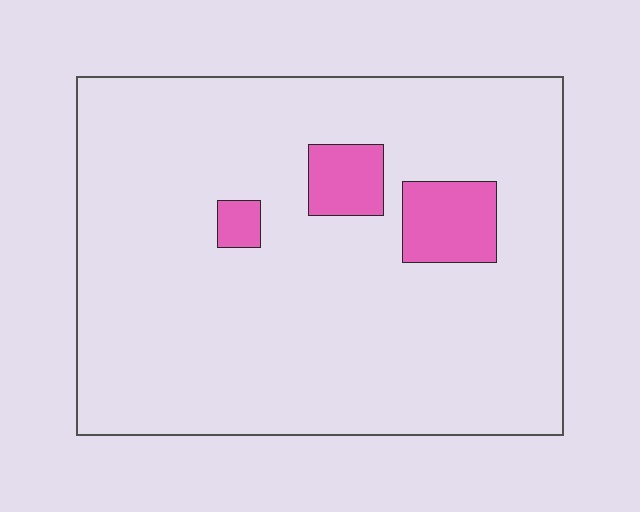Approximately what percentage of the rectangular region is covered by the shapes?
Approximately 10%.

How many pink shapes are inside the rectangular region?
3.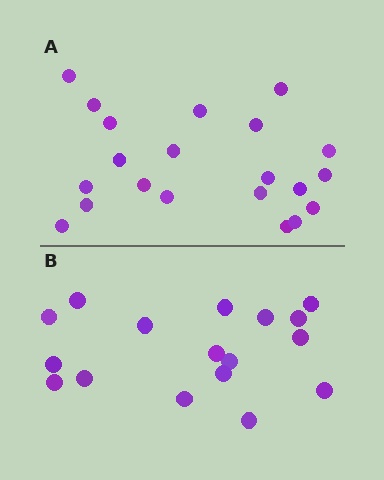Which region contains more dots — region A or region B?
Region A (the top region) has more dots.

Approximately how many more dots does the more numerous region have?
Region A has about 4 more dots than region B.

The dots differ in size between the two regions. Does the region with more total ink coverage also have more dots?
No. Region B has more total ink coverage because its dots are larger, but region A actually contains more individual dots. Total area can be misleading — the number of items is what matters here.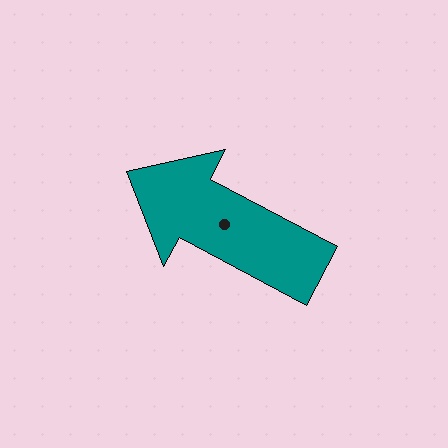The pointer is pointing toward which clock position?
Roughly 10 o'clock.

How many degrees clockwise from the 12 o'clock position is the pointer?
Approximately 298 degrees.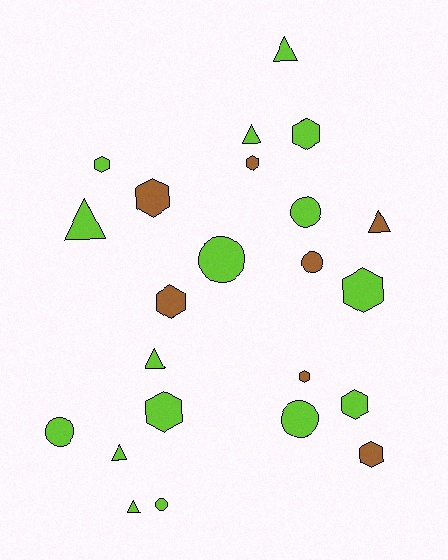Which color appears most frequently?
Lime, with 16 objects.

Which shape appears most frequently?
Hexagon, with 10 objects.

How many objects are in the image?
There are 23 objects.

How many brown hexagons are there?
There are 5 brown hexagons.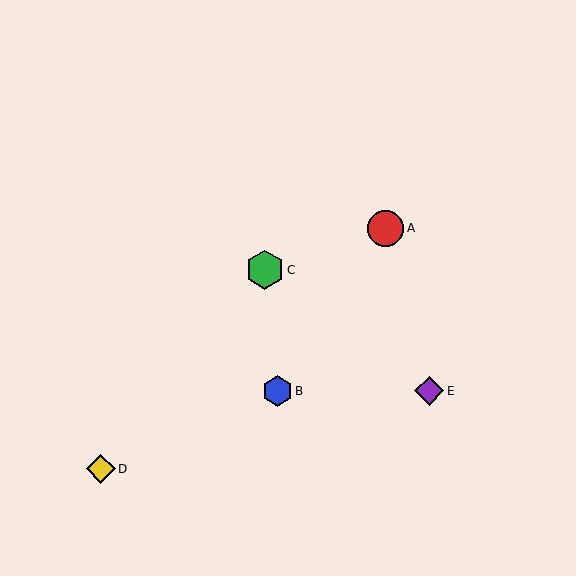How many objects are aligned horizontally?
2 objects (B, E) are aligned horizontally.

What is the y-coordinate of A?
Object A is at y≈228.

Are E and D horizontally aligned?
No, E is at y≈391 and D is at y≈469.